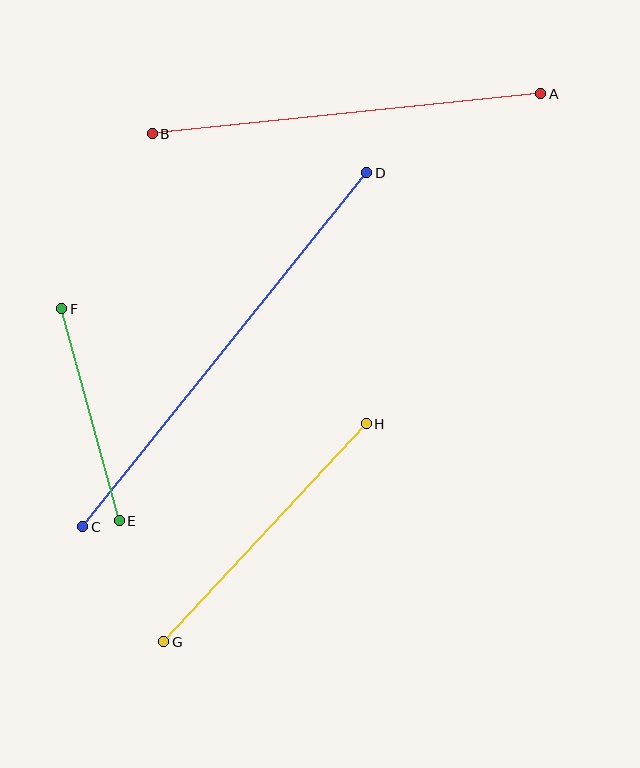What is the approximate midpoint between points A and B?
The midpoint is at approximately (346, 114) pixels.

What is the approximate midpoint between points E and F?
The midpoint is at approximately (90, 415) pixels.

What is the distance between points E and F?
The distance is approximately 220 pixels.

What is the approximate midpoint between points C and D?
The midpoint is at approximately (225, 350) pixels.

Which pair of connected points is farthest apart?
Points C and D are farthest apart.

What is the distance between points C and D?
The distance is approximately 454 pixels.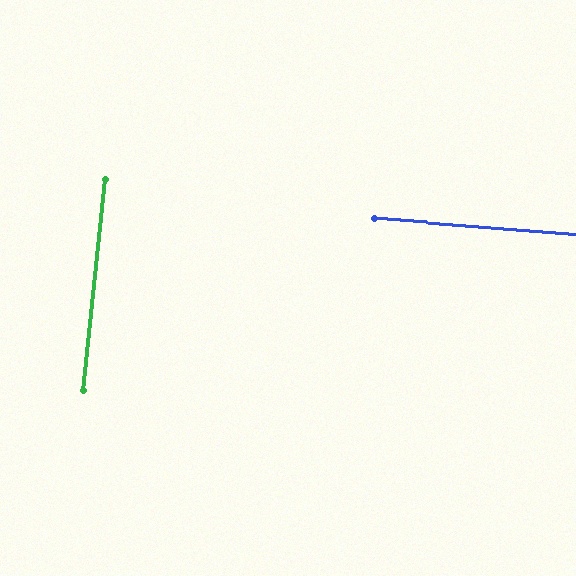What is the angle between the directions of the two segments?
Approximately 88 degrees.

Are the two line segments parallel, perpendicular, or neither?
Perpendicular — they meet at approximately 88°.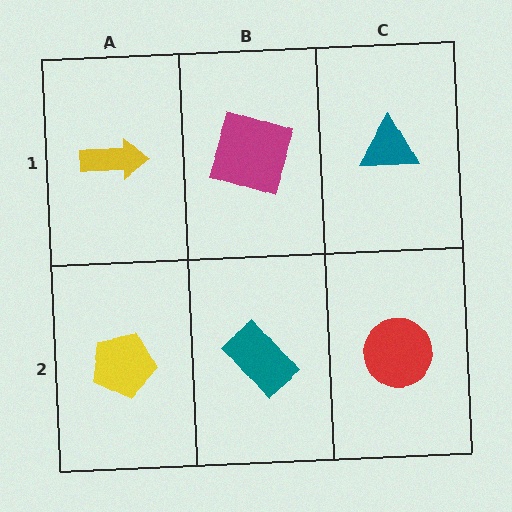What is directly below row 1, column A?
A yellow pentagon.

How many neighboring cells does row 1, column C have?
2.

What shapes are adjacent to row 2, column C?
A teal triangle (row 1, column C), a teal rectangle (row 2, column B).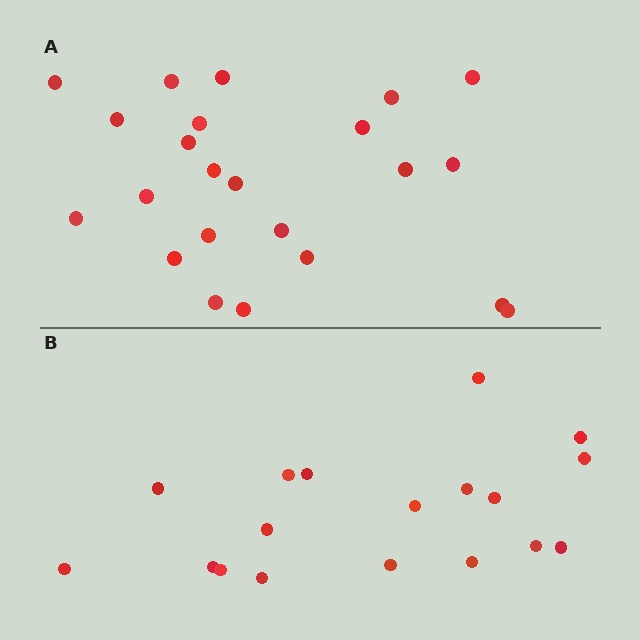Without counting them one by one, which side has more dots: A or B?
Region A (the top region) has more dots.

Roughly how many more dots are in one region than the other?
Region A has about 5 more dots than region B.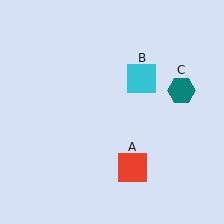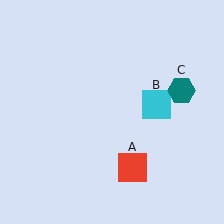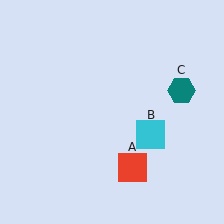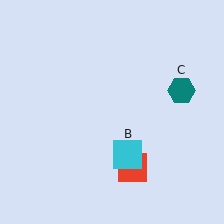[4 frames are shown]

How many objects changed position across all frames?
1 object changed position: cyan square (object B).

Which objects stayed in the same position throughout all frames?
Red square (object A) and teal hexagon (object C) remained stationary.